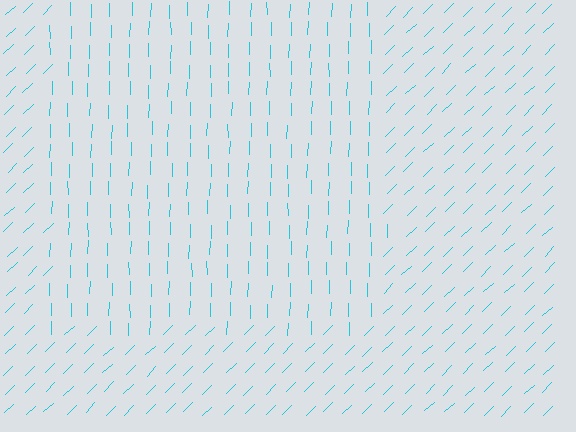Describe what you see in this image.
The image is filled with small cyan line segments. A rectangle region in the image has lines oriented differently from the surrounding lines, creating a visible texture boundary.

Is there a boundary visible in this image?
Yes, there is a texture boundary formed by a change in line orientation.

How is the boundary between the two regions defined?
The boundary is defined purely by a change in line orientation (approximately 45 degrees difference). All lines are the same color and thickness.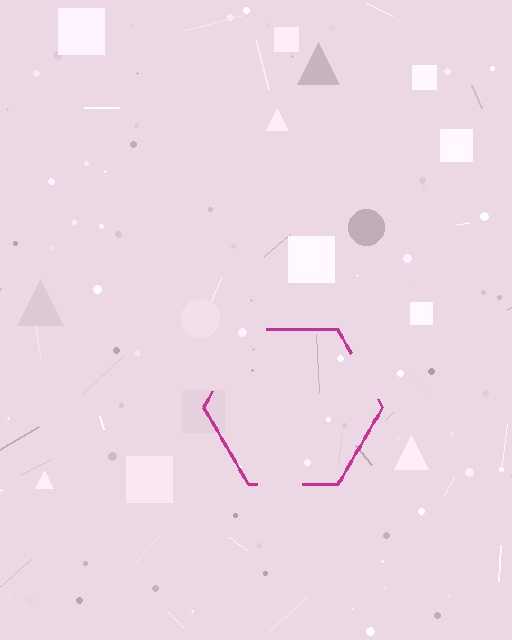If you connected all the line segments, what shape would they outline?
They would outline a hexagon.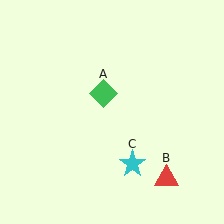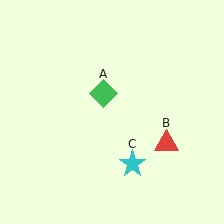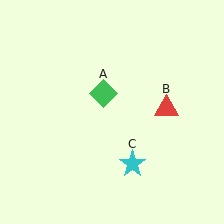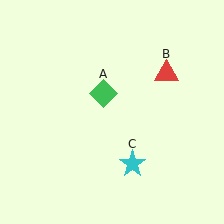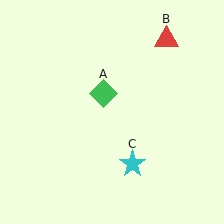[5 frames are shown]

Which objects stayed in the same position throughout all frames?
Green diamond (object A) and cyan star (object C) remained stationary.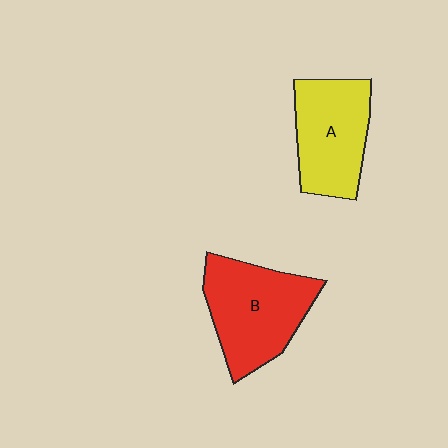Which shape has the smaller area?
Shape A (yellow).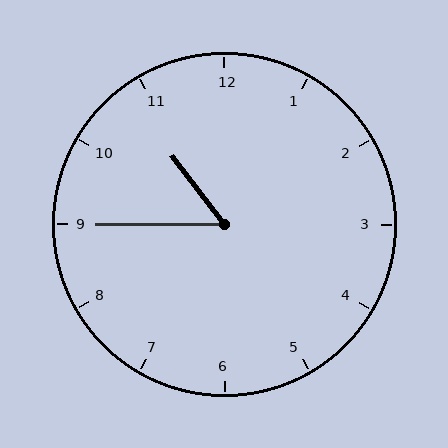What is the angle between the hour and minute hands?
Approximately 52 degrees.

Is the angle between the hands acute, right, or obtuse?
It is acute.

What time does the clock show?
10:45.